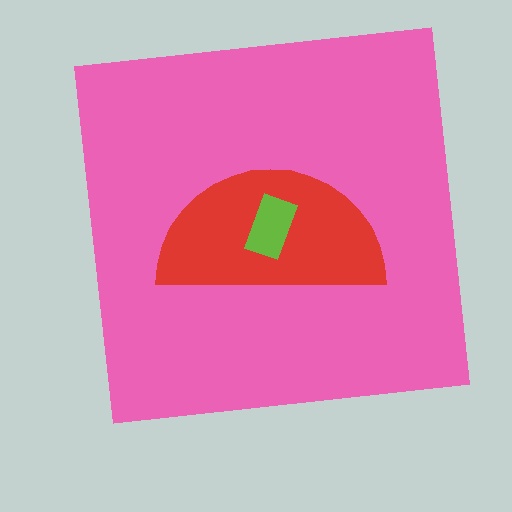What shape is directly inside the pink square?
The red semicircle.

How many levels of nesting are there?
3.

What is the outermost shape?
The pink square.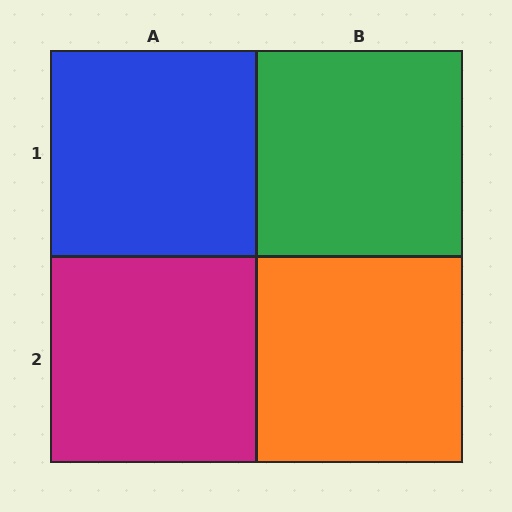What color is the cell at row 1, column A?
Blue.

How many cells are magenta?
1 cell is magenta.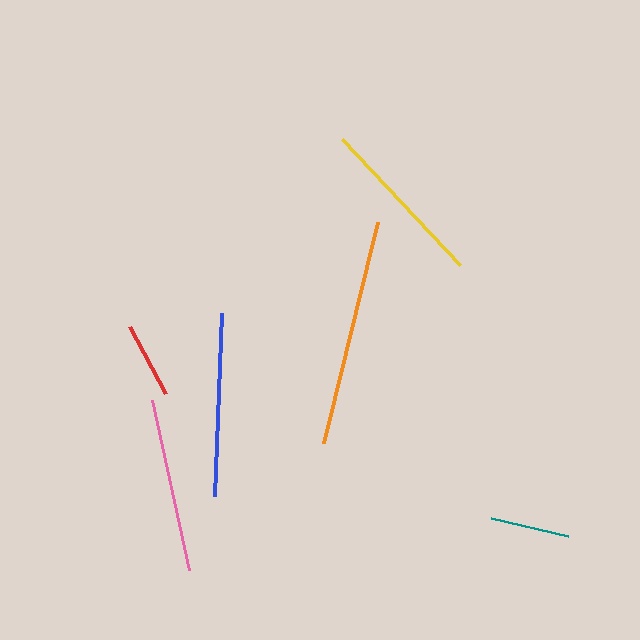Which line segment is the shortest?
The red line is the shortest at approximately 76 pixels.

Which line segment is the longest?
The orange line is the longest at approximately 228 pixels.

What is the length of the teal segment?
The teal segment is approximately 79 pixels long.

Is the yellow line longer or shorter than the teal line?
The yellow line is longer than the teal line.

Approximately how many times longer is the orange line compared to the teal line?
The orange line is approximately 2.9 times the length of the teal line.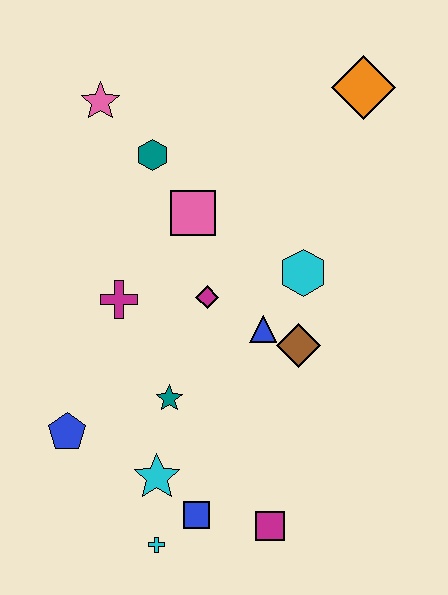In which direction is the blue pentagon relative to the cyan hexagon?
The blue pentagon is to the left of the cyan hexagon.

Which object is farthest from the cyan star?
The orange diamond is farthest from the cyan star.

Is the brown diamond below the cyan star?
No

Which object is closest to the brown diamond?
The blue triangle is closest to the brown diamond.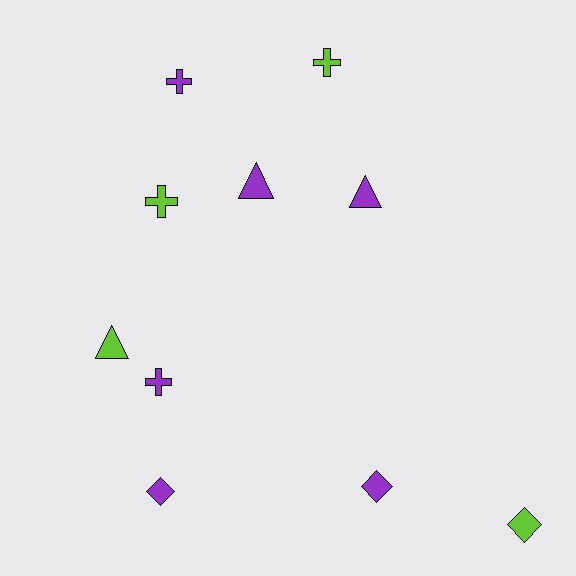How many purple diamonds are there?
There are 2 purple diamonds.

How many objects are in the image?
There are 10 objects.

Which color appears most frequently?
Purple, with 6 objects.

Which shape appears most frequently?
Cross, with 4 objects.